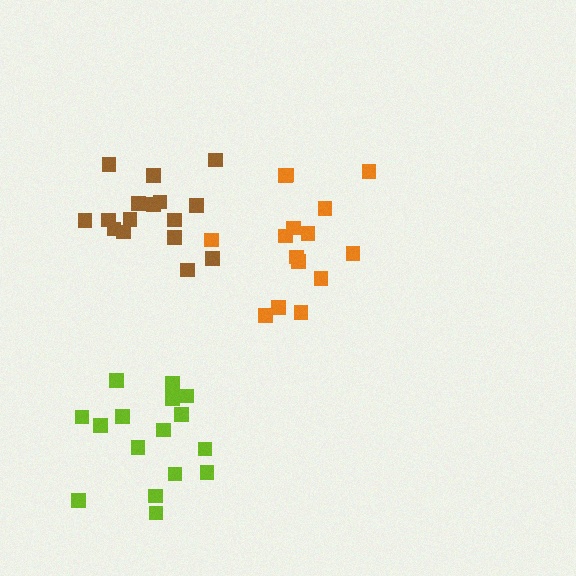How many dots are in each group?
Group 1: 16 dots, Group 2: 15 dots, Group 3: 16 dots (47 total).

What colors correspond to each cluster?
The clusters are colored: lime, orange, brown.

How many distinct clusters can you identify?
There are 3 distinct clusters.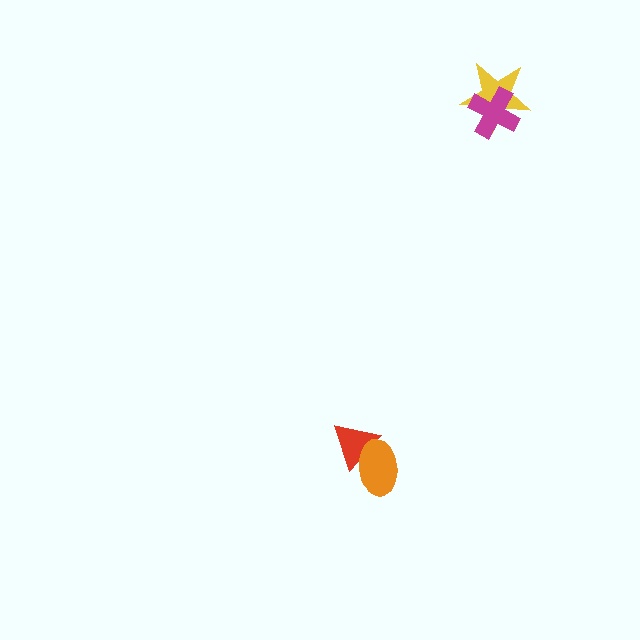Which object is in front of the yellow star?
The magenta cross is in front of the yellow star.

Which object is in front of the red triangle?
The orange ellipse is in front of the red triangle.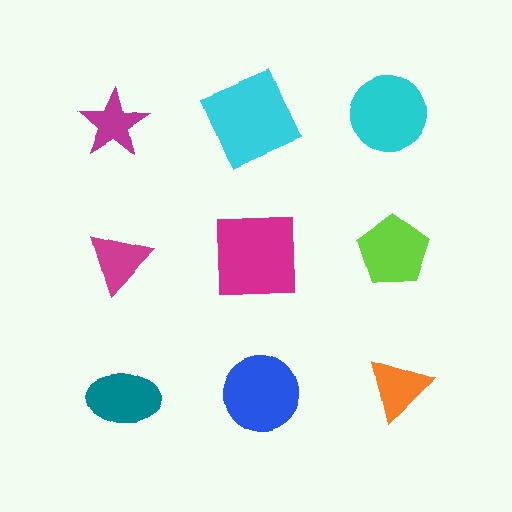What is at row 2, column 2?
A magenta square.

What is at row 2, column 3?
A lime pentagon.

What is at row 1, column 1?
A magenta star.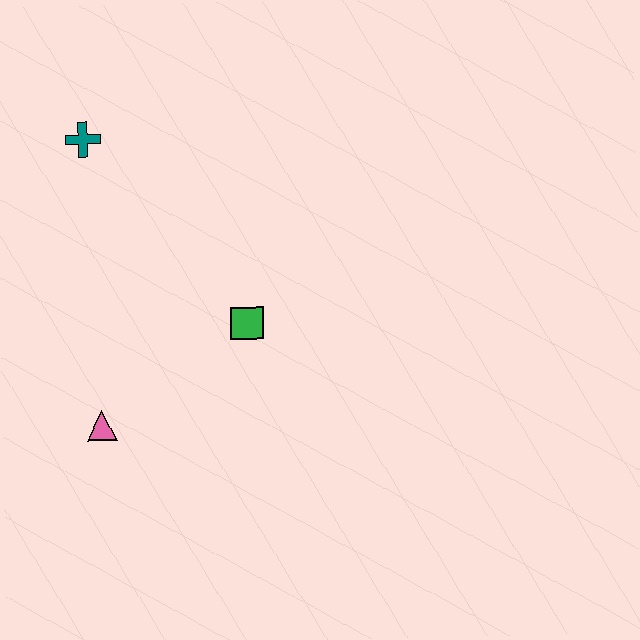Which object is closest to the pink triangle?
The green square is closest to the pink triangle.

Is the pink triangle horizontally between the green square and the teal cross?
Yes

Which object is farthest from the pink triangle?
The teal cross is farthest from the pink triangle.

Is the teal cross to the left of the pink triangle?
Yes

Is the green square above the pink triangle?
Yes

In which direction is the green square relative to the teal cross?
The green square is below the teal cross.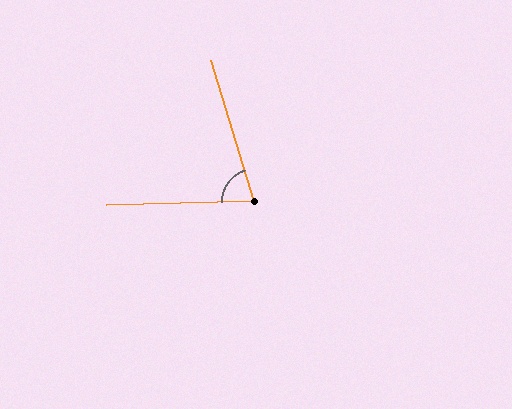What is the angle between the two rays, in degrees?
Approximately 75 degrees.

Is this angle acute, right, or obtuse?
It is acute.